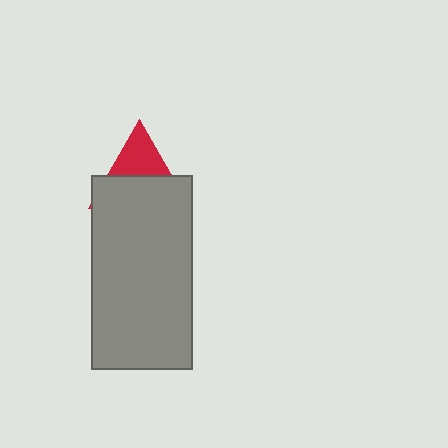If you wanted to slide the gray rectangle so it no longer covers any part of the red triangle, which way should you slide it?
Slide it down — that is the most direct way to separate the two shapes.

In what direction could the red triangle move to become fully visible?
The red triangle could move up. That would shift it out from behind the gray rectangle entirely.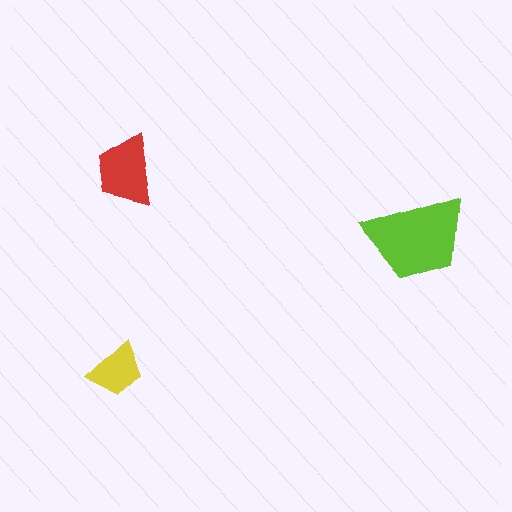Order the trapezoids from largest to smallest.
the lime one, the red one, the yellow one.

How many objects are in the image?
There are 3 objects in the image.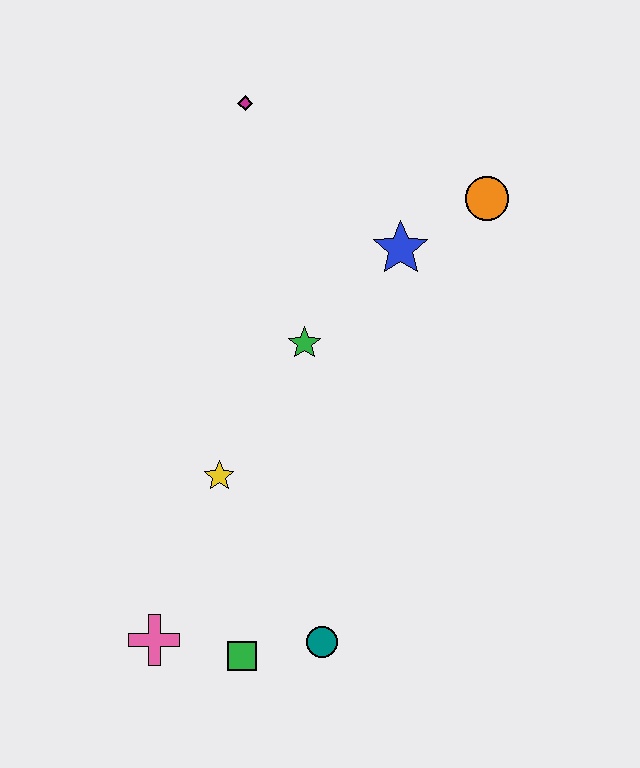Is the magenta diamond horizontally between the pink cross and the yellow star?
No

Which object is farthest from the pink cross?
The orange circle is farthest from the pink cross.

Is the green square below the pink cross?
Yes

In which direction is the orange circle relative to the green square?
The orange circle is above the green square.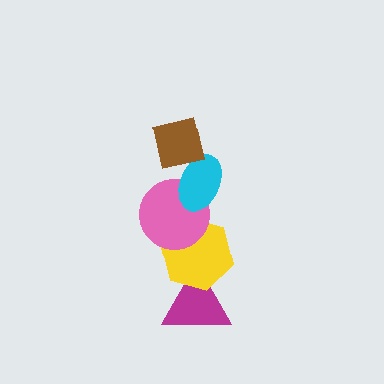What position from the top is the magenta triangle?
The magenta triangle is 5th from the top.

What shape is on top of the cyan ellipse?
The brown square is on top of the cyan ellipse.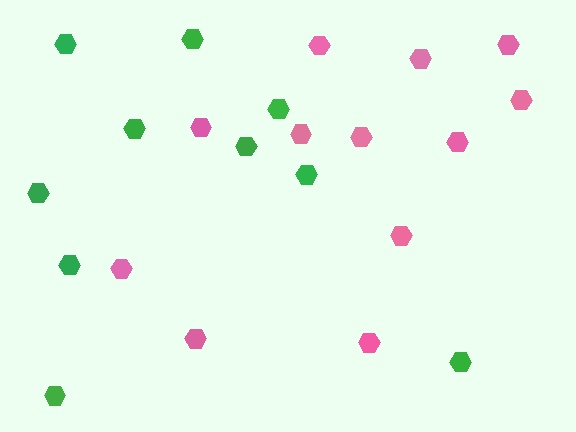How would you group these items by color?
There are 2 groups: one group of pink hexagons (12) and one group of green hexagons (10).